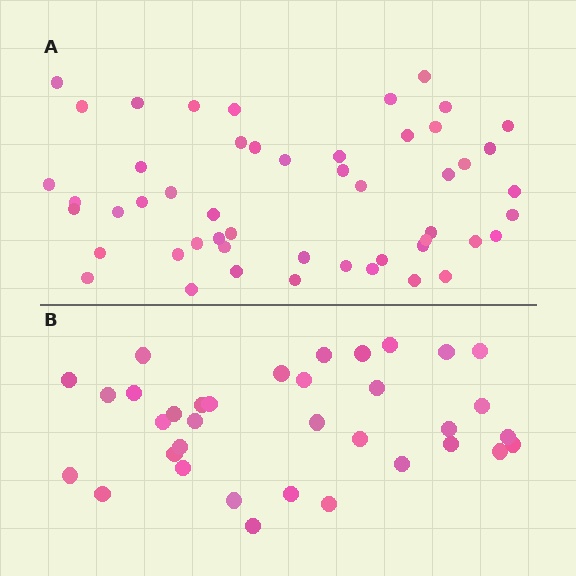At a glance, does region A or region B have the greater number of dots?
Region A (the top region) has more dots.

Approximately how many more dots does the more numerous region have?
Region A has approximately 15 more dots than region B.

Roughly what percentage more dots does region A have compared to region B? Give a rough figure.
About 45% more.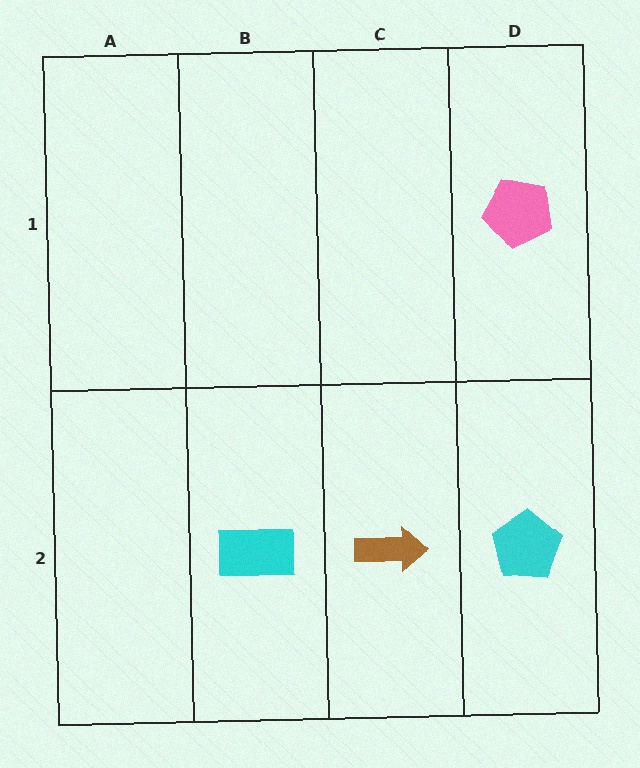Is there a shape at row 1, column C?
No, that cell is empty.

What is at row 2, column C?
A brown arrow.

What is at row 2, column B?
A cyan rectangle.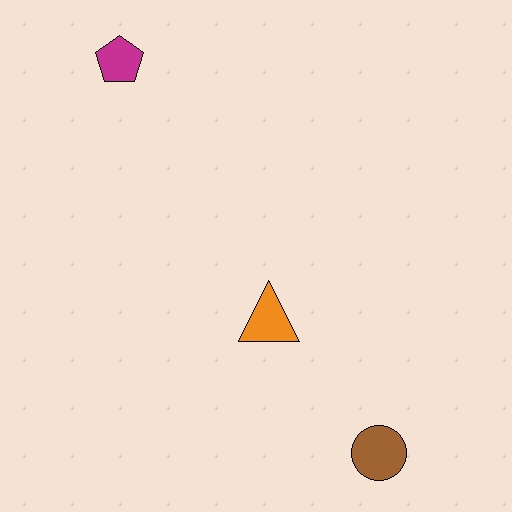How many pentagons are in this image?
There is 1 pentagon.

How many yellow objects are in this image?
There are no yellow objects.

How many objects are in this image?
There are 3 objects.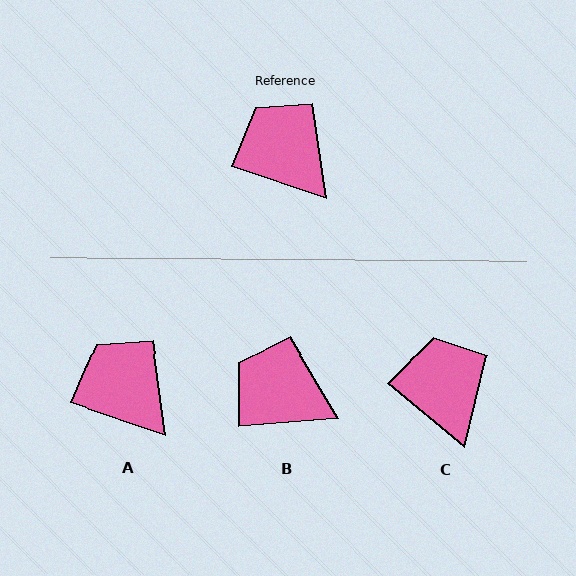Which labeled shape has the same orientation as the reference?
A.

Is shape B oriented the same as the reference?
No, it is off by about 23 degrees.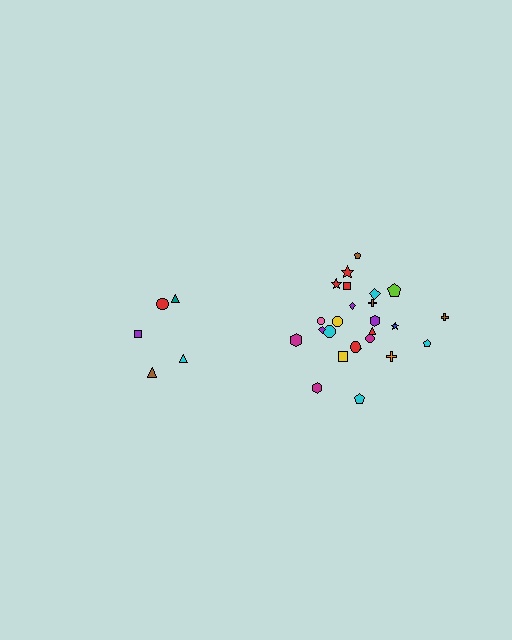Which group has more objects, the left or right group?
The right group.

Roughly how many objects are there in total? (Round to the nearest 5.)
Roughly 30 objects in total.